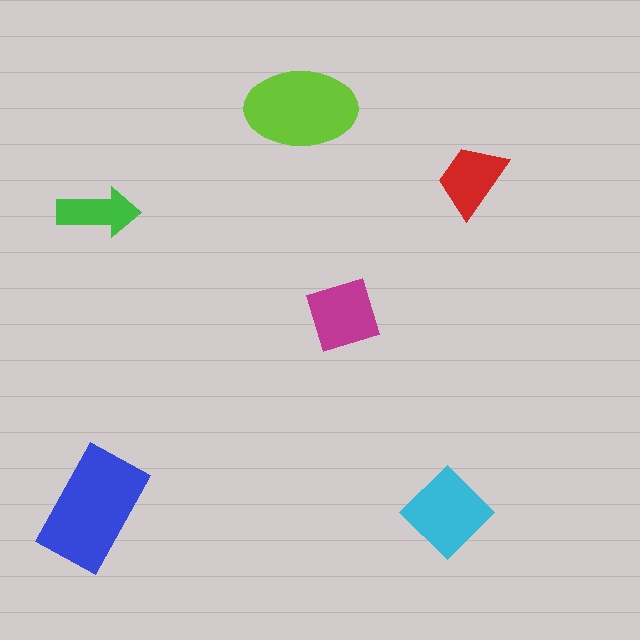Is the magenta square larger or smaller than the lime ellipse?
Smaller.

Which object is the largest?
The blue rectangle.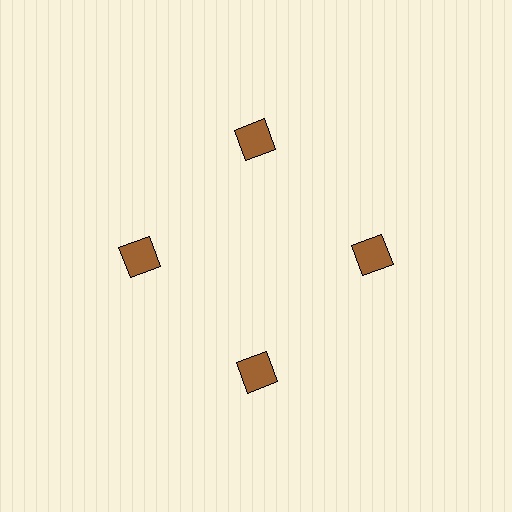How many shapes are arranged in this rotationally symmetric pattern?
There are 4 shapes, arranged in 4 groups of 1.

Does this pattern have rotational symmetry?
Yes, this pattern has 4-fold rotational symmetry. It looks the same after rotating 90 degrees around the center.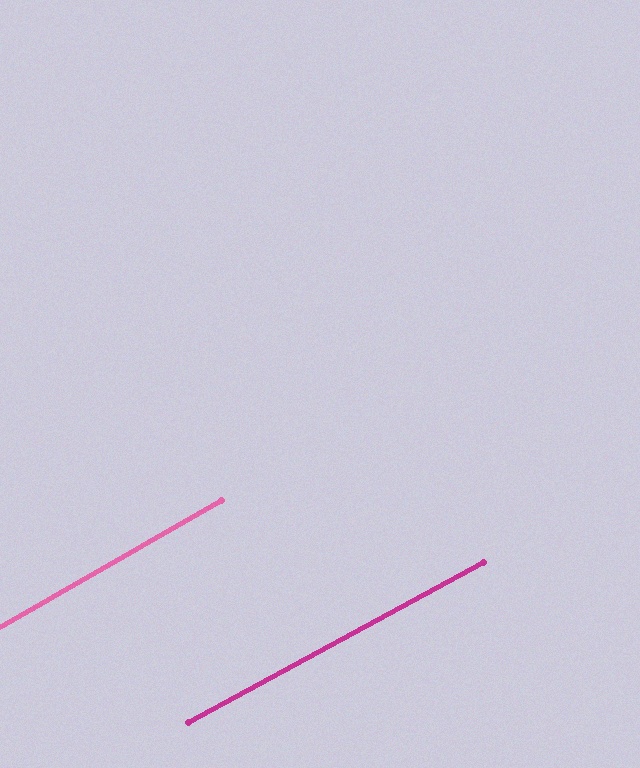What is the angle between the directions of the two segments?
Approximately 1 degree.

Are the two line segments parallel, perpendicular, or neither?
Parallel — their directions differ by only 1.2°.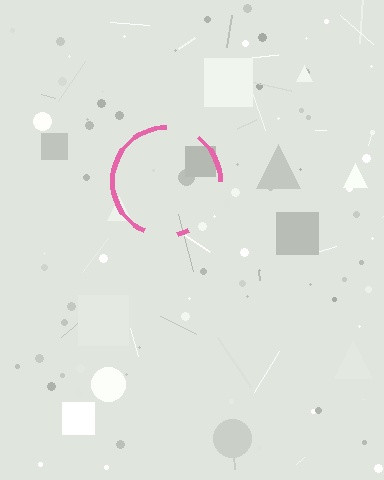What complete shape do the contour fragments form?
The contour fragments form a circle.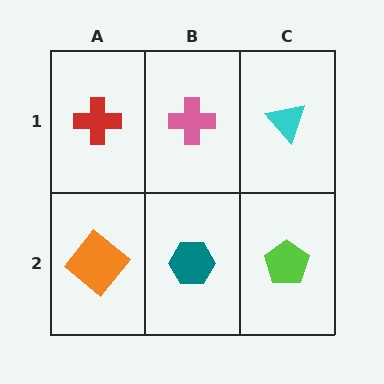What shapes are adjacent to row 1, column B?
A teal hexagon (row 2, column B), a red cross (row 1, column A), a cyan triangle (row 1, column C).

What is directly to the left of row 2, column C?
A teal hexagon.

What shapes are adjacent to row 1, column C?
A lime pentagon (row 2, column C), a pink cross (row 1, column B).